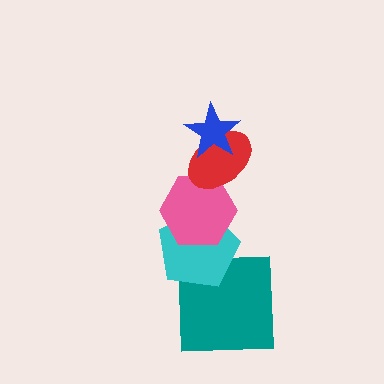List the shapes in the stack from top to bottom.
From top to bottom: the blue star, the red ellipse, the pink hexagon, the cyan pentagon, the teal square.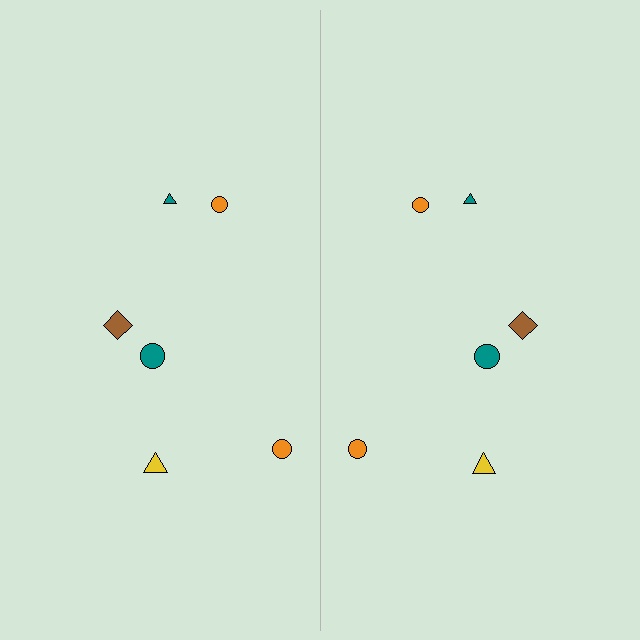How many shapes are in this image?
There are 12 shapes in this image.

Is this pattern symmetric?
Yes, this pattern has bilateral (reflection) symmetry.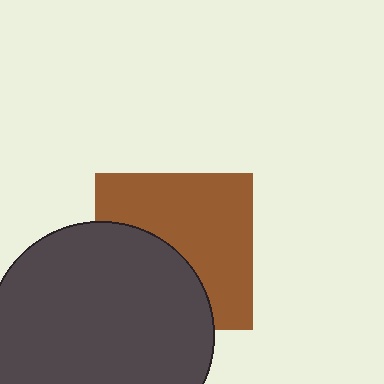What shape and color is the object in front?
The object in front is a dark gray circle.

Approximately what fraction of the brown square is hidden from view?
Roughly 41% of the brown square is hidden behind the dark gray circle.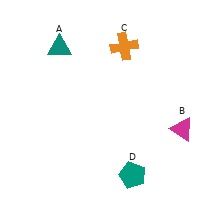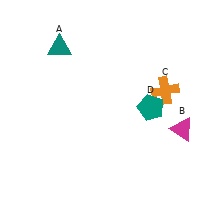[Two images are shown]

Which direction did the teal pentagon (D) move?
The teal pentagon (D) moved up.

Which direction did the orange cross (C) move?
The orange cross (C) moved down.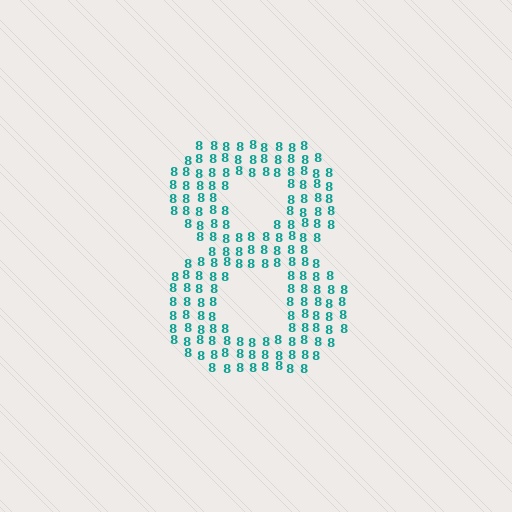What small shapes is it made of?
It is made of small digit 8's.